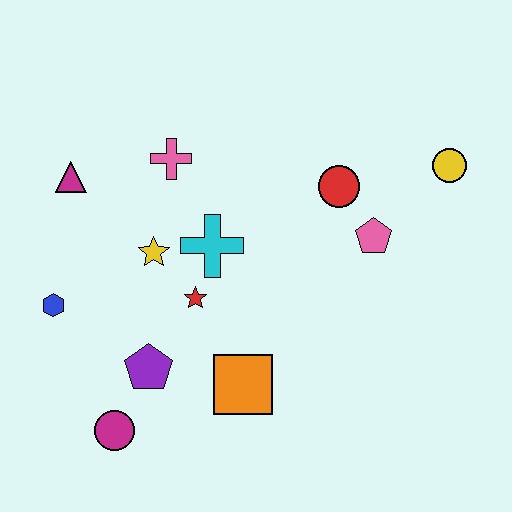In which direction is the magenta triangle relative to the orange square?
The magenta triangle is above the orange square.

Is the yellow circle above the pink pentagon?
Yes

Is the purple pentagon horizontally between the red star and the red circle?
No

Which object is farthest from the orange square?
The yellow circle is farthest from the orange square.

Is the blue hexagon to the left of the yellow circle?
Yes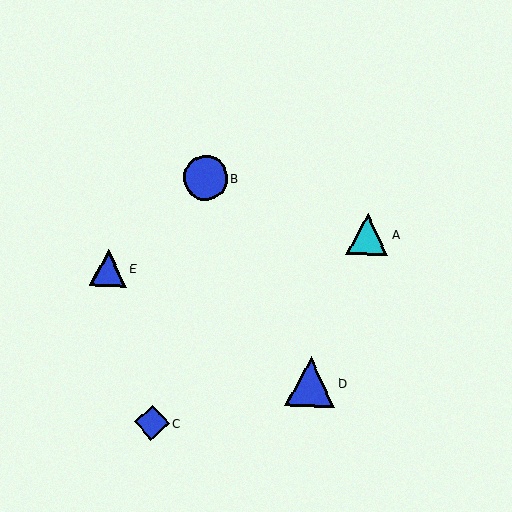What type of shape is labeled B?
Shape B is a blue circle.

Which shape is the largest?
The blue triangle (labeled D) is the largest.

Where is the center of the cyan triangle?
The center of the cyan triangle is at (368, 234).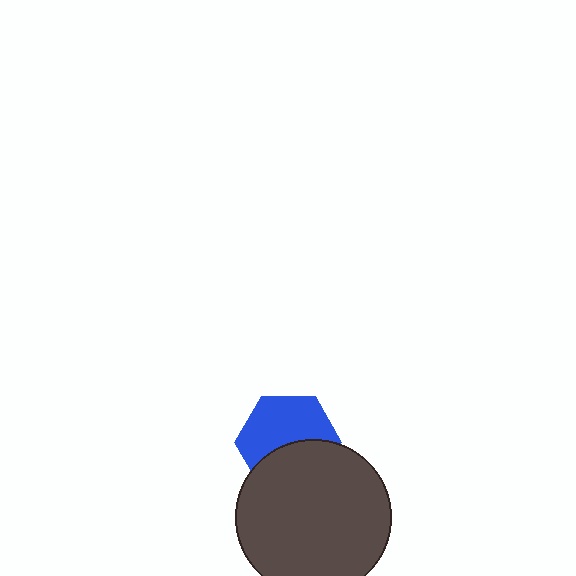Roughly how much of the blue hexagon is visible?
About half of it is visible (roughly 57%).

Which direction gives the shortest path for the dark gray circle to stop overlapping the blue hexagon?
Moving down gives the shortest separation.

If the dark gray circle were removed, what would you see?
You would see the complete blue hexagon.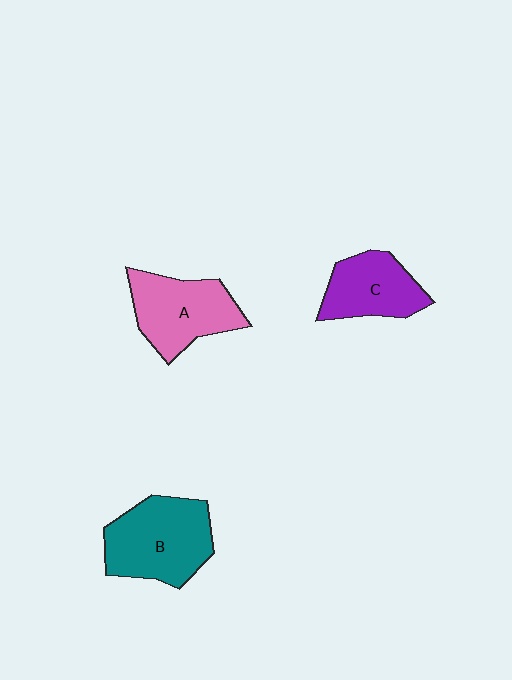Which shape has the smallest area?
Shape C (purple).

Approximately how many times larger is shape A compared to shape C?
Approximately 1.2 times.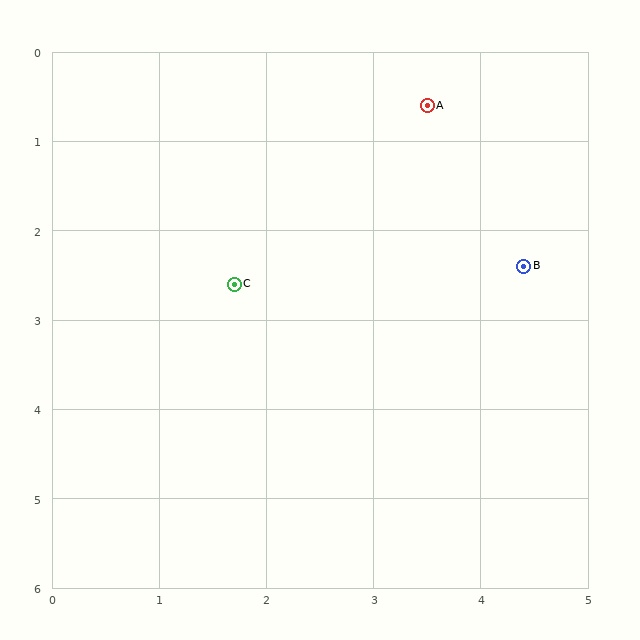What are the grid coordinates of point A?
Point A is at approximately (3.5, 0.6).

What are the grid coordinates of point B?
Point B is at approximately (4.4, 2.4).